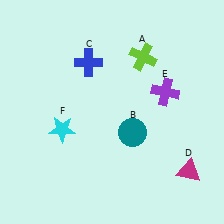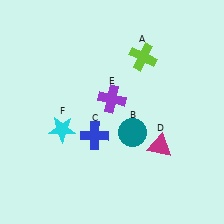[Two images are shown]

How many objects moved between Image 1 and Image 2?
3 objects moved between the two images.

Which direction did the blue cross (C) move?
The blue cross (C) moved down.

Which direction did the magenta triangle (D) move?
The magenta triangle (D) moved left.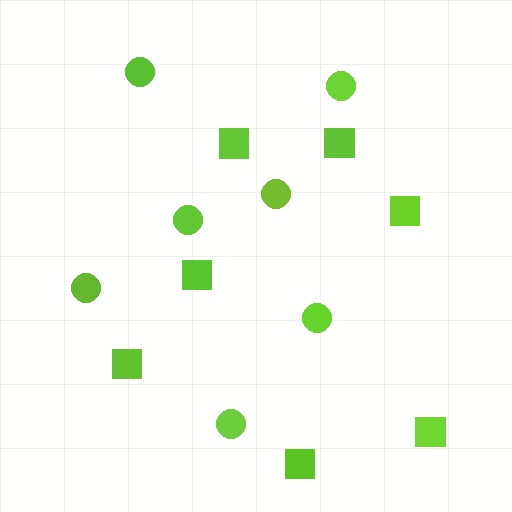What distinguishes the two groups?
There are 2 groups: one group of squares (7) and one group of circles (7).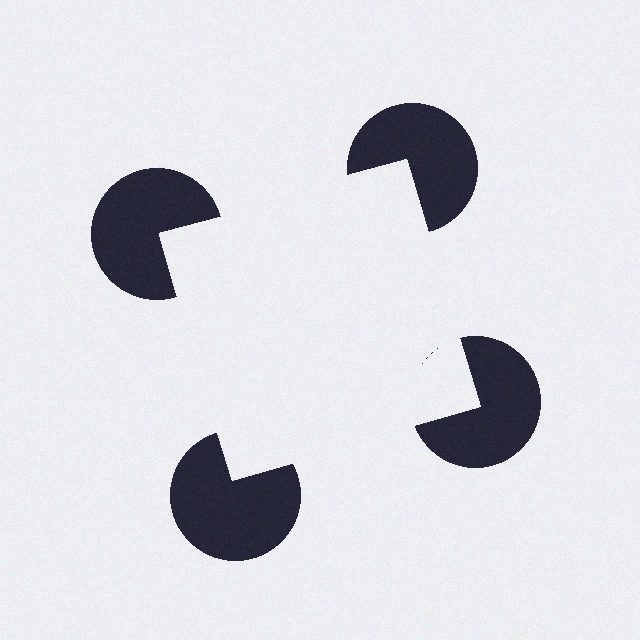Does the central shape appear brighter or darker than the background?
It typically appears slightly brighter than the background, even though no actual brightness change is drawn.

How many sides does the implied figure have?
4 sides.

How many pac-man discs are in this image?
There are 4 — one at each vertex of the illusory square.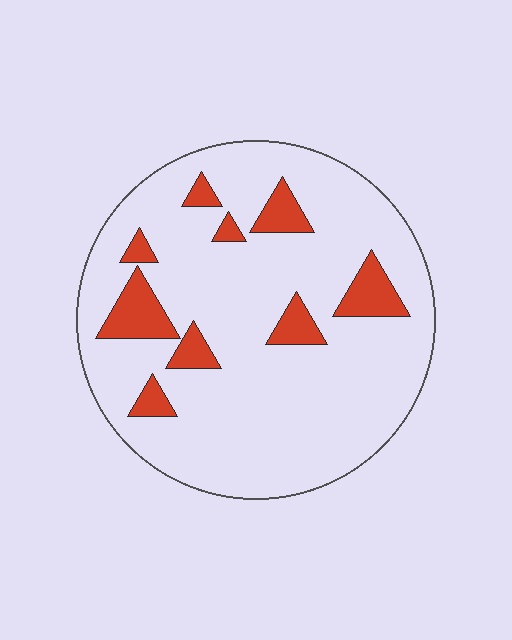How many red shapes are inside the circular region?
9.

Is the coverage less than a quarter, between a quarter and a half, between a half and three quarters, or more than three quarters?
Less than a quarter.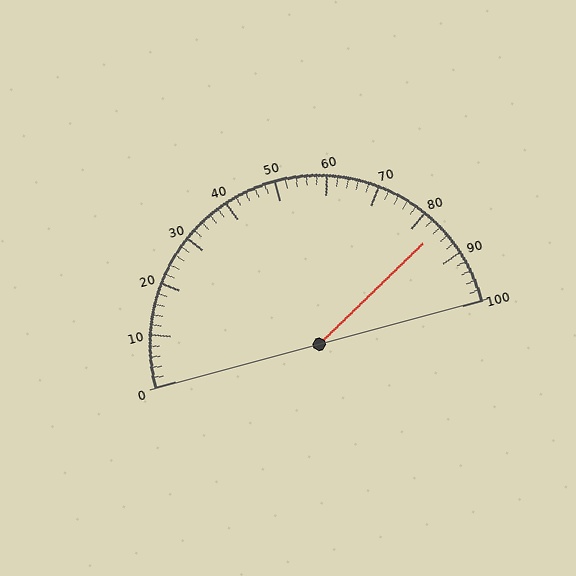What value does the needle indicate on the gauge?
The needle indicates approximately 84.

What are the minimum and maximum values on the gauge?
The gauge ranges from 0 to 100.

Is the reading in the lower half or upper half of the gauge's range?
The reading is in the upper half of the range (0 to 100).